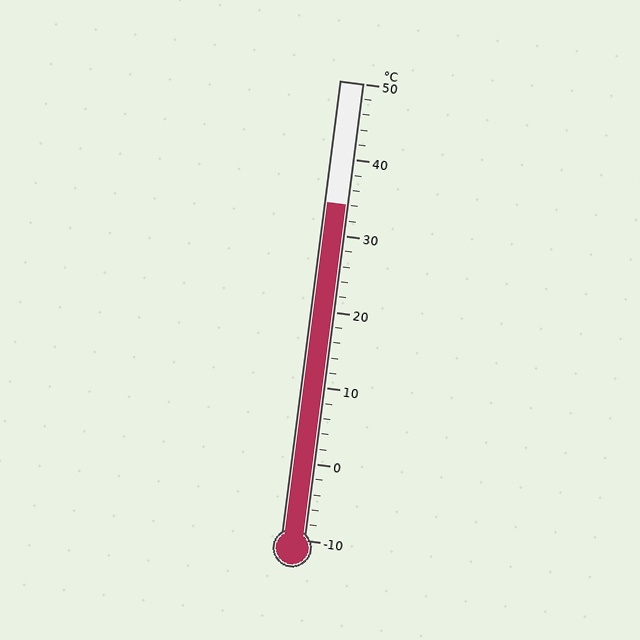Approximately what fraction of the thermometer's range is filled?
The thermometer is filled to approximately 75% of its range.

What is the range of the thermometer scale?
The thermometer scale ranges from -10°C to 50°C.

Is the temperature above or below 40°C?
The temperature is below 40°C.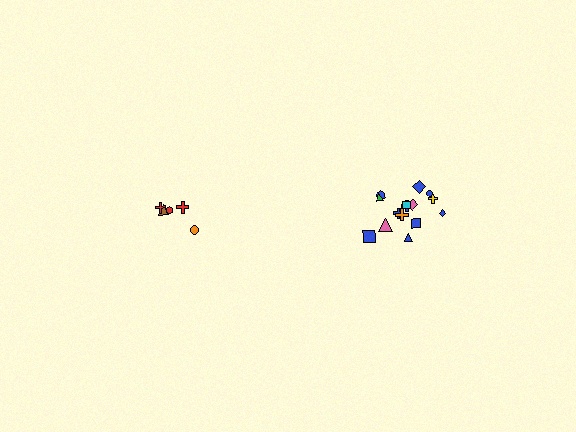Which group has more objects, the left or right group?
The right group.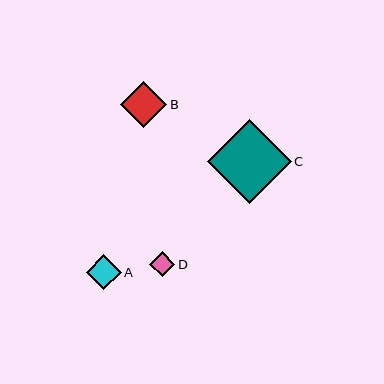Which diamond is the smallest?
Diamond D is the smallest with a size of approximately 26 pixels.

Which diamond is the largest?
Diamond C is the largest with a size of approximately 83 pixels.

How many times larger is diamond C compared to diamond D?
Diamond C is approximately 3.3 times the size of diamond D.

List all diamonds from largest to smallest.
From largest to smallest: C, B, A, D.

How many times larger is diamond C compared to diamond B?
Diamond C is approximately 1.8 times the size of diamond B.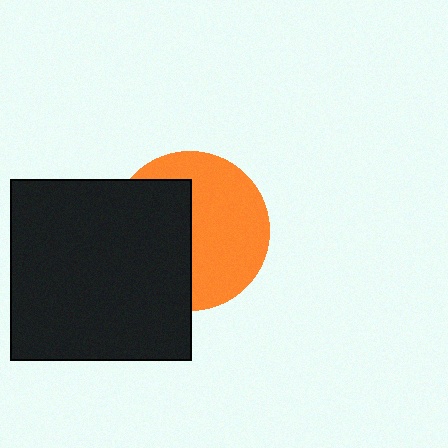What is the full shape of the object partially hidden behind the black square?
The partially hidden object is an orange circle.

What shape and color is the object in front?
The object in front is a black square.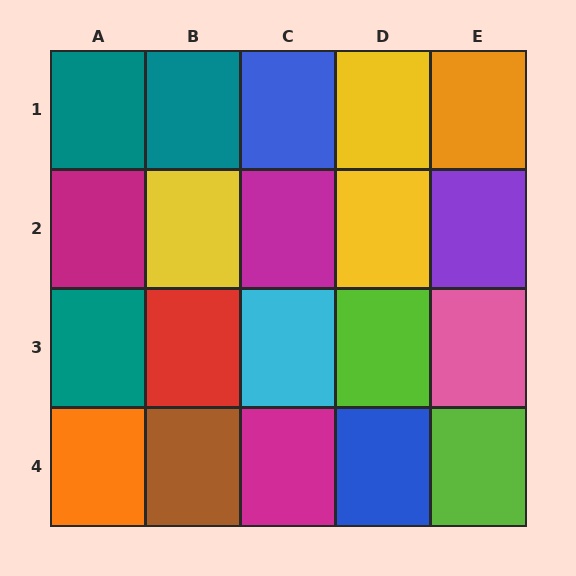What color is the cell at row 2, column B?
Yellow.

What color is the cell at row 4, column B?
Brown.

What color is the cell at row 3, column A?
Teal.